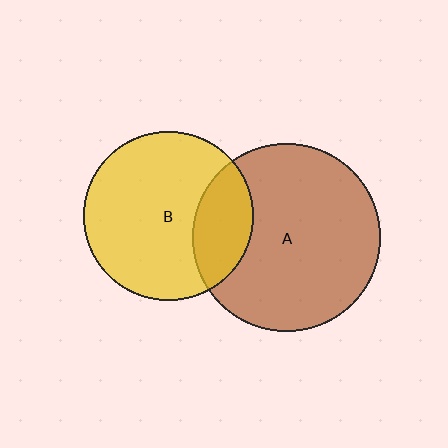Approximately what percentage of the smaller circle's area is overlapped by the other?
Approximately 25%.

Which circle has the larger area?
Circle A (brown).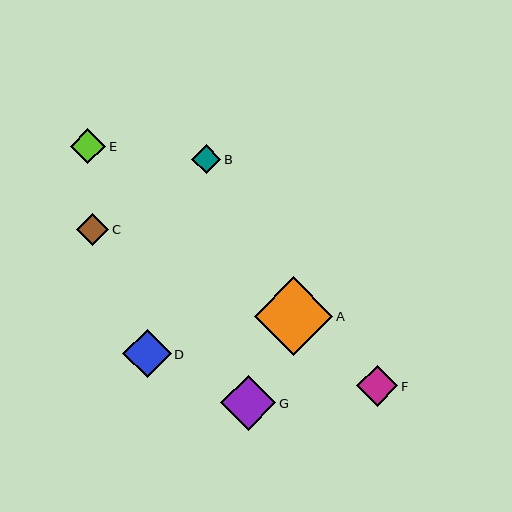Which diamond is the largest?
Diamond A is the largest with a size of approximately 78 pixels.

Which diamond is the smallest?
Diamond B is the smallest with a size of approximately 29 pixels.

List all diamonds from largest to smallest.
From largest to smallest: A, G, D, F, E, C, B.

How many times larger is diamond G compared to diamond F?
Diamond G is approximately 1.3 times the size of diamond F.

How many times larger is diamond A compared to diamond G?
Diamond A is approximately 1.4 times the size of diamond G.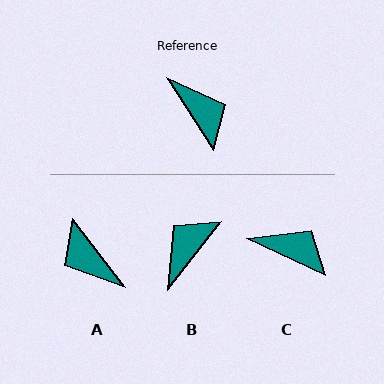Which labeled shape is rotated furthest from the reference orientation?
A, about 175 degrees away.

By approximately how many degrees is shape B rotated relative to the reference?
Approximately 109 degrees counter-clockwise.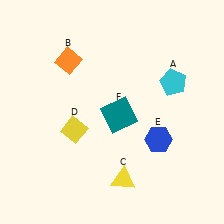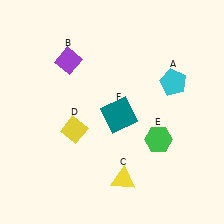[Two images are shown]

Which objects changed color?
B changed from orange to purple. E changed from blue to green.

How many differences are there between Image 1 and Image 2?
There are 2 differences between the two images.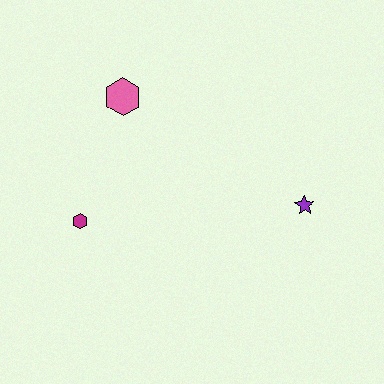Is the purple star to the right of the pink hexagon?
Yes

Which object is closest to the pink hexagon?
The magenta hexagon is closest to the pink hexagon.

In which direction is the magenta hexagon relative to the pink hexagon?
The magenta hexagon is below the pink hexagon.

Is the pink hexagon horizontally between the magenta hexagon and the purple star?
Yes